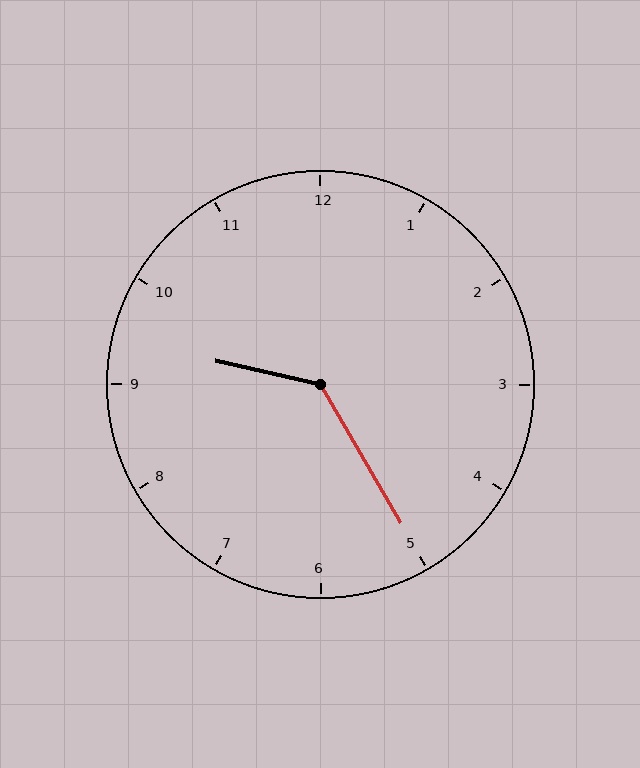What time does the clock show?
9:25.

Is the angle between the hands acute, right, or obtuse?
It is obtuse.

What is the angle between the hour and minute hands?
Approximately 132 degrees.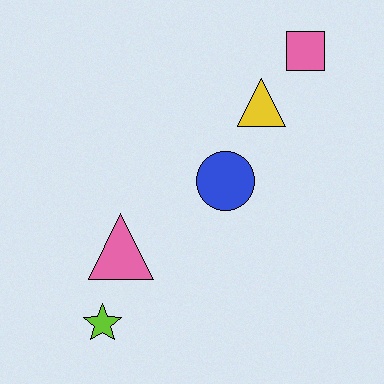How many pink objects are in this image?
There are 2 pink objects.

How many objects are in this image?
There are 5 objects.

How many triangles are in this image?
There are 2 triangles.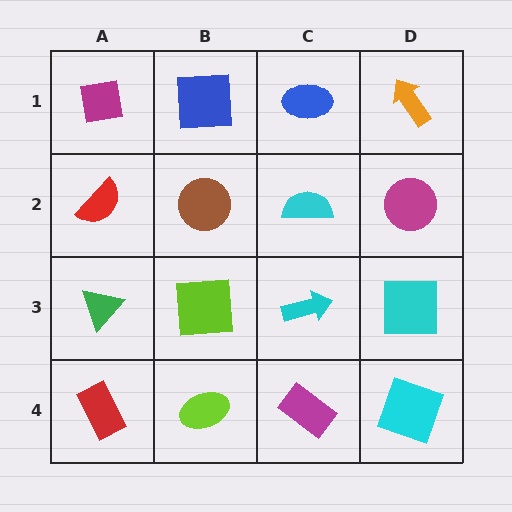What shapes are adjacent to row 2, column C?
A blue ellipse (row 1, column C), a cyan arrow (row 3, column C), a brown circle (row 2, column B), a magenta circle (row 2, column D).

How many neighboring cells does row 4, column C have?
3.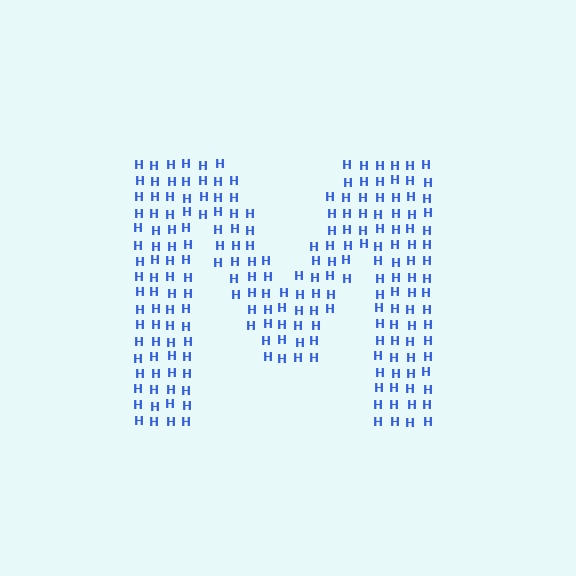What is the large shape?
The large shape is the letter M.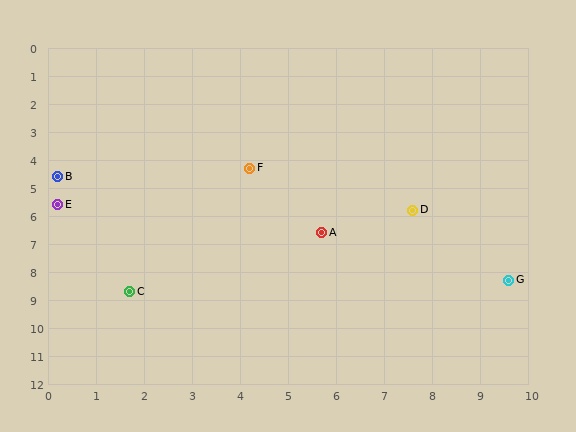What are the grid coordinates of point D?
Point D is at approximately (7.6, 5.8).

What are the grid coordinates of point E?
Point E is at approximately (0.2, 5.6).